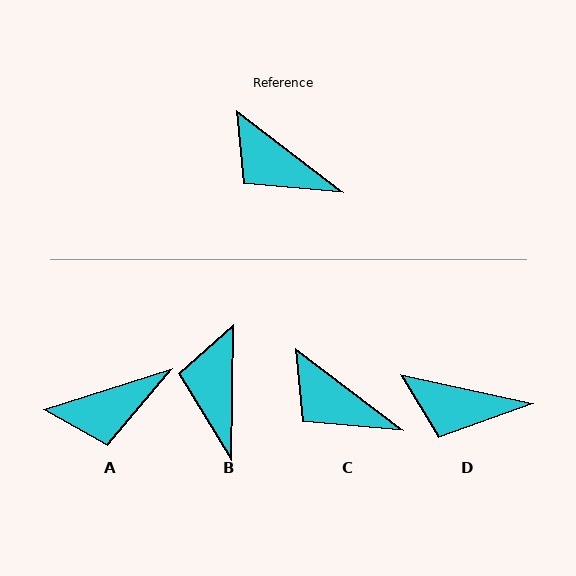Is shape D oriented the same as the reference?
No, it is off by about 25 degrees.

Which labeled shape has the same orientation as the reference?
C.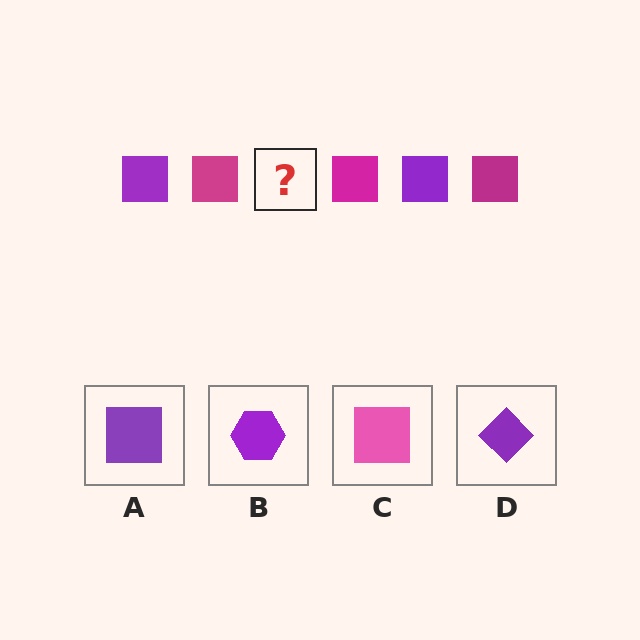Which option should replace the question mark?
Option A.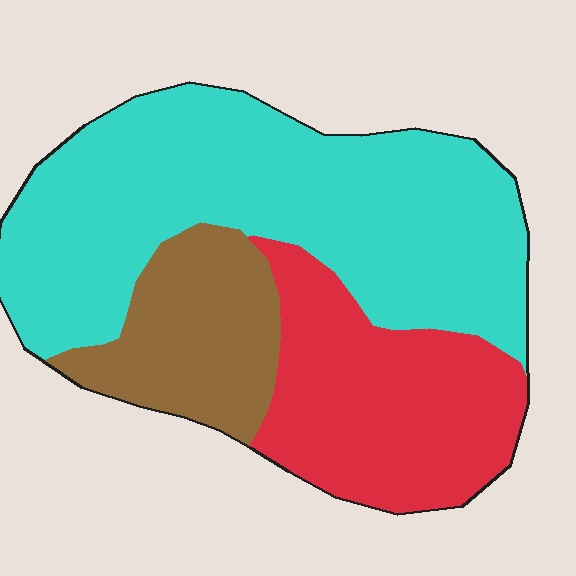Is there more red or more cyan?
Cyan.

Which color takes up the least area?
Brown, at roughly 20%.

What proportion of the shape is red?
Red takes up about one quarter (1/4) of the shape.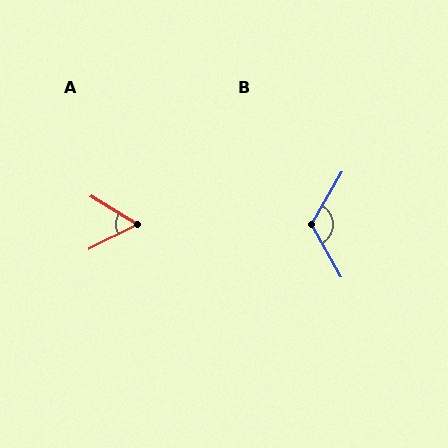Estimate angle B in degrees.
Approximately 121 degrees.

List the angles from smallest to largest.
A (58°), B (121°).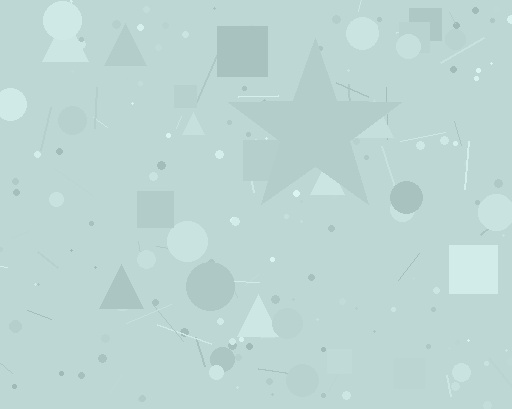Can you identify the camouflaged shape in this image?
The camouflaged shape is a star.